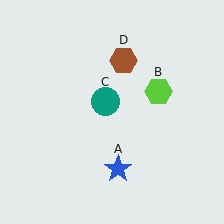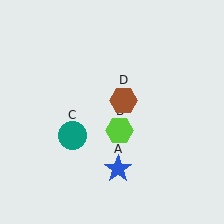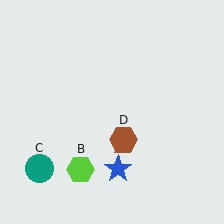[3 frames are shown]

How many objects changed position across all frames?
3 objects changed position: lime hexagon (object B), teal circle (object C), brown hexagon (object D).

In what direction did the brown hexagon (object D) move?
The brown hexagon (object D) moved down.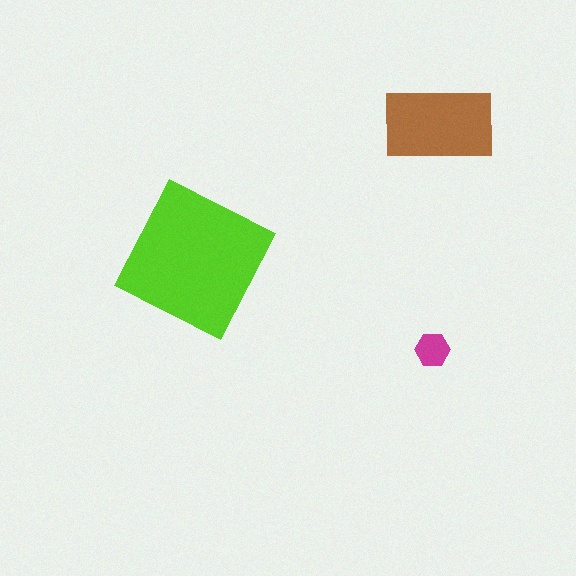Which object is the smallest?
The magenta hexagon.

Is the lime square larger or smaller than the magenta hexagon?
Larger.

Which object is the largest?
The lime square.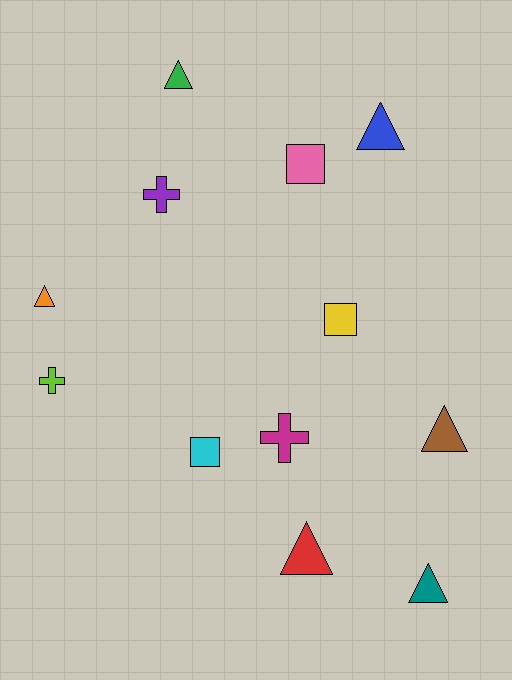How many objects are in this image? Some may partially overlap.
There are 12 objects.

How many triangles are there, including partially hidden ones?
There are 6 triangles.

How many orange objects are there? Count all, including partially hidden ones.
There is 1 orange object.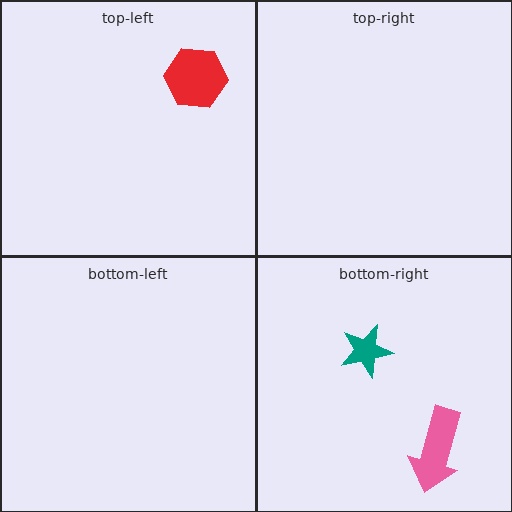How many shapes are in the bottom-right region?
2.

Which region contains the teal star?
The bottom-right region.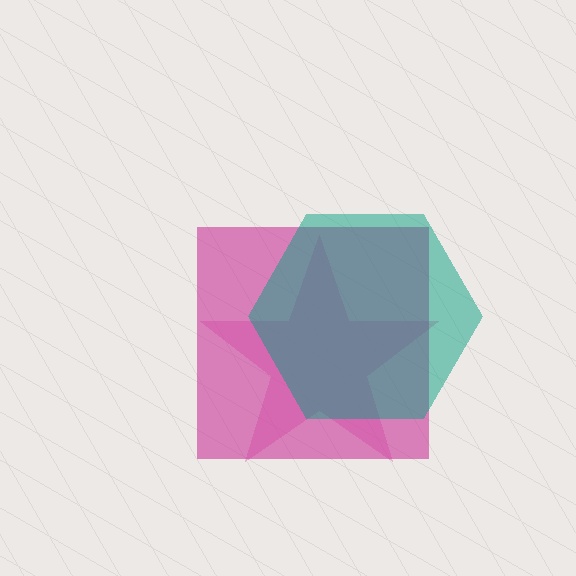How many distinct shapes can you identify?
There are 3 distinct shapes: a pink star, a magenta square, a teal hexagon.